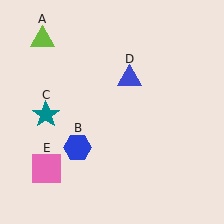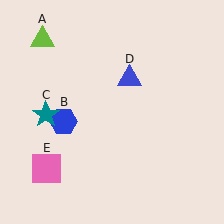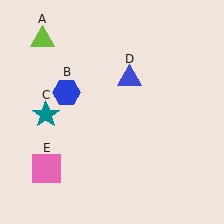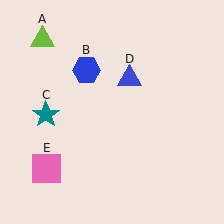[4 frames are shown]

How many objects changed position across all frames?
1 object changed position: blue hexagon (object B).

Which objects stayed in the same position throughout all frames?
Lime triangle (object A) and teal star (object C) and blue triangle (object D) and pink square (object E) remained stationary.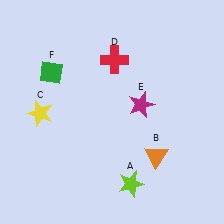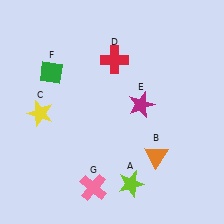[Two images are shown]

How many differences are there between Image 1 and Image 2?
There is 1 difference between the two images.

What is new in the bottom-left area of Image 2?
A pink cross (G) was added in the bottom-left area of Image 2.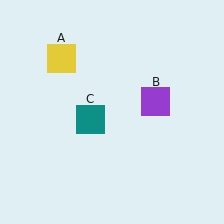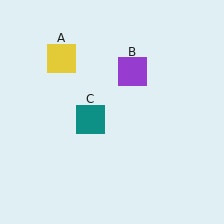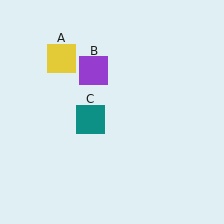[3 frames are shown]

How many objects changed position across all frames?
1 object changed position: purple square (object B).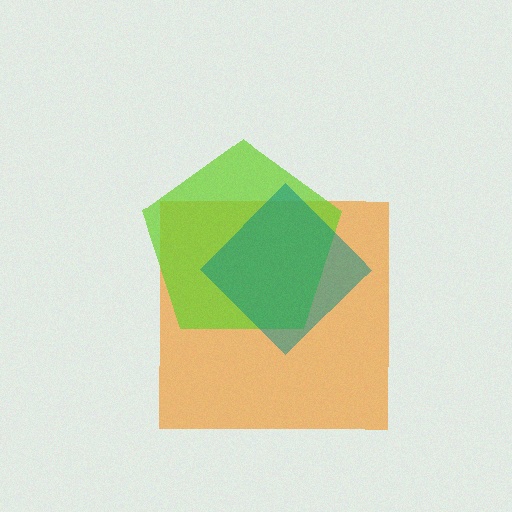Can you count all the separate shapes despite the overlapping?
Yes, there are 3 separate shapes.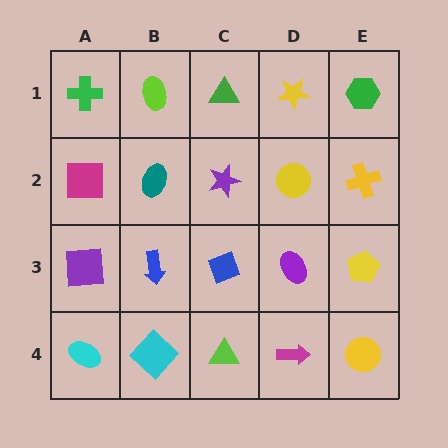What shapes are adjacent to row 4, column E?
A yellow pentagon (row 3, column E), a magenta arrow (row 4, column D).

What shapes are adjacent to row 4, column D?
A purple ellipse (row 3, column D), a lime triangle (row 4, column C), a yellow circle (row 4, column E).